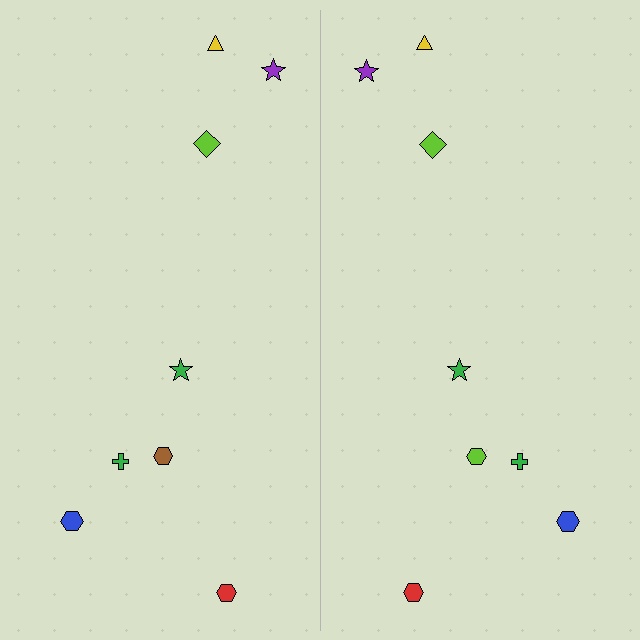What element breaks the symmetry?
The lime hexagon on the right side breaks the symmetry — its mirror counterpart is brown.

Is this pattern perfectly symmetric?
No, the pattern is not perfectly symmetric. The lime hexagon on the right side breaks the symmetry — its mirror counterpart is brown.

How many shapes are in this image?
There are 16 shapes in this image.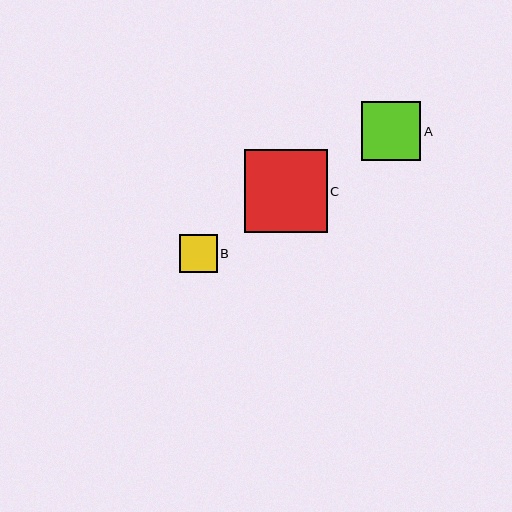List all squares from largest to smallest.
From largest to smallest: C, A, B.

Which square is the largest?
Square C is the largest with a size of approximately 83 pixels.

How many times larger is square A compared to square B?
Square A is approximately 1.6 times the size of square B.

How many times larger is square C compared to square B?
Square C is approximately 2.2 times the size of square B.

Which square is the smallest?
Square B is the smallest with a size of approximately 38 pixels.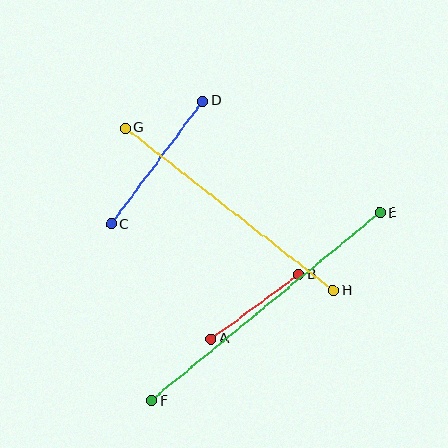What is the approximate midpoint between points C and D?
The midpoint is at approximately (157, 162) pixels.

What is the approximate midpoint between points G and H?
The midpoint is at approximately (229, 209) pixels.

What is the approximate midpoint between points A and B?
The midpoint is at approximately (255, 307) pixels.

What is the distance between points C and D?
The distance is approximately 153 pixels.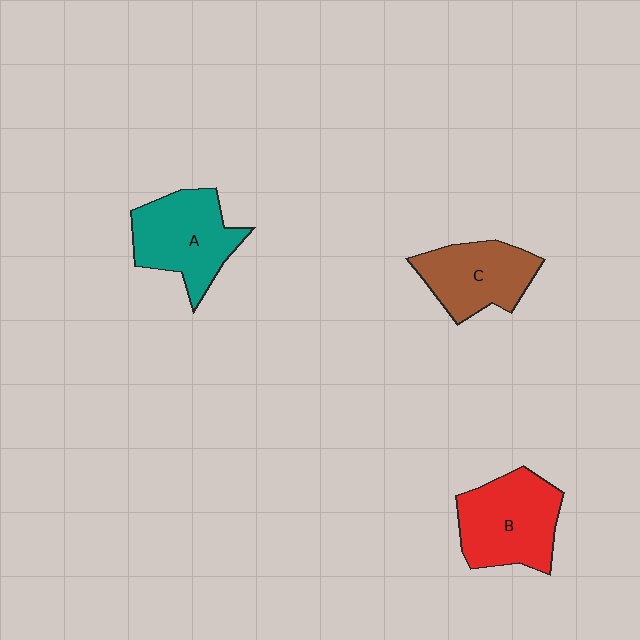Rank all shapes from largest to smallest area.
From largest to smallest: B (red), A (teal), C (brown).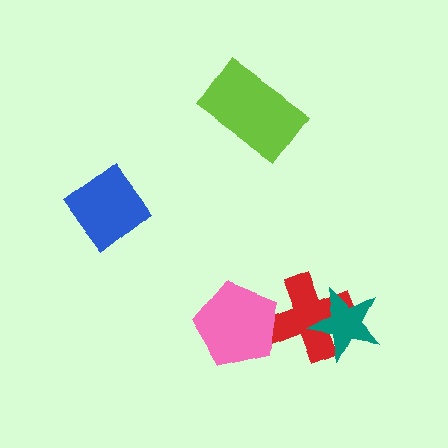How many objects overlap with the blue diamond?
0 objects overlap with the blue diamond.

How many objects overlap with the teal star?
1 object overlaps with the teal star.